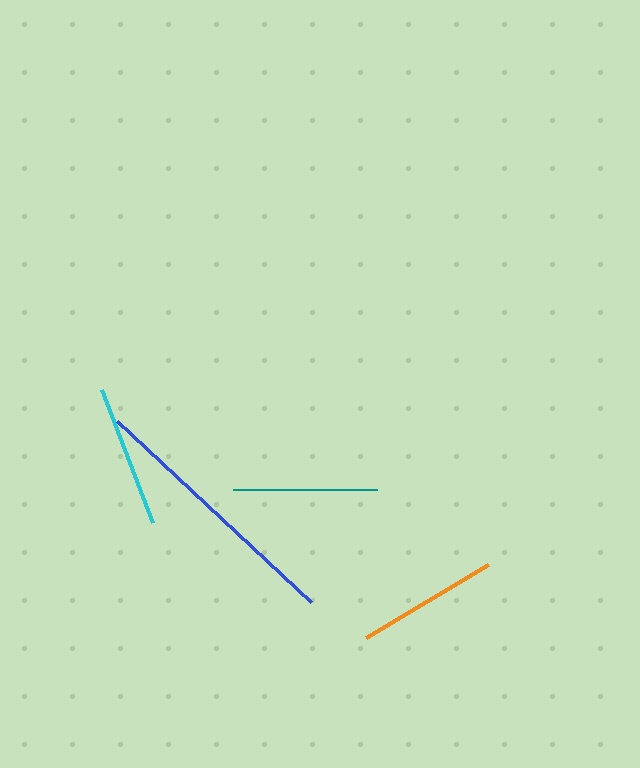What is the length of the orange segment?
The orange segment is approximately 142 pixels long.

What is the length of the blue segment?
The blue segment is approximately 265 pixels long.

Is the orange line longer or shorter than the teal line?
The teal line is longer than the orange line.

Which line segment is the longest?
The blue line is the longest at approximately 265 pixels.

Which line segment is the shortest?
The orange line is the shortest at approximately 142 pixels.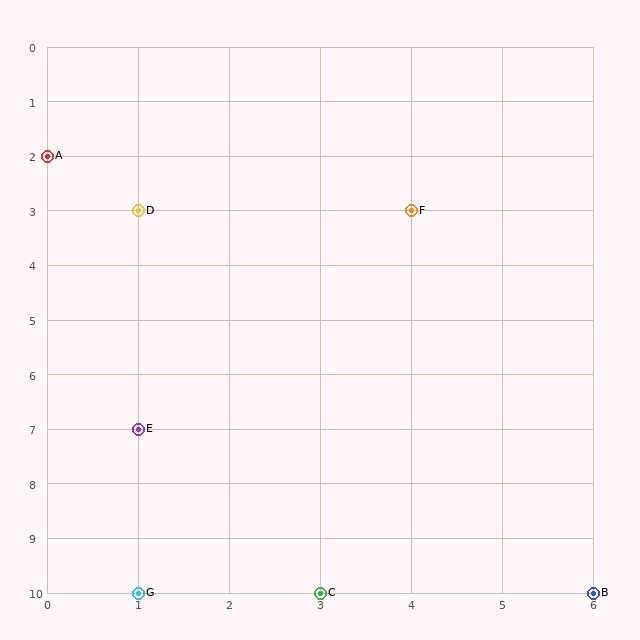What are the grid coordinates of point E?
Point E is at grid coordinates (1, 7).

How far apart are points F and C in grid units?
Points F and C are 1 column and 7 rows apart (about 7.1 grid units diagonally).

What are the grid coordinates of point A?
Point A is at grid coordinates (0, 2).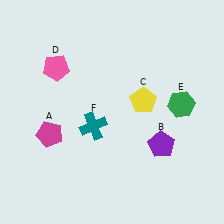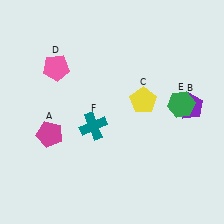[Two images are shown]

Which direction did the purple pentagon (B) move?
The purple pentagon (B) moved up.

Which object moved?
The purple pentagon (B) moved up.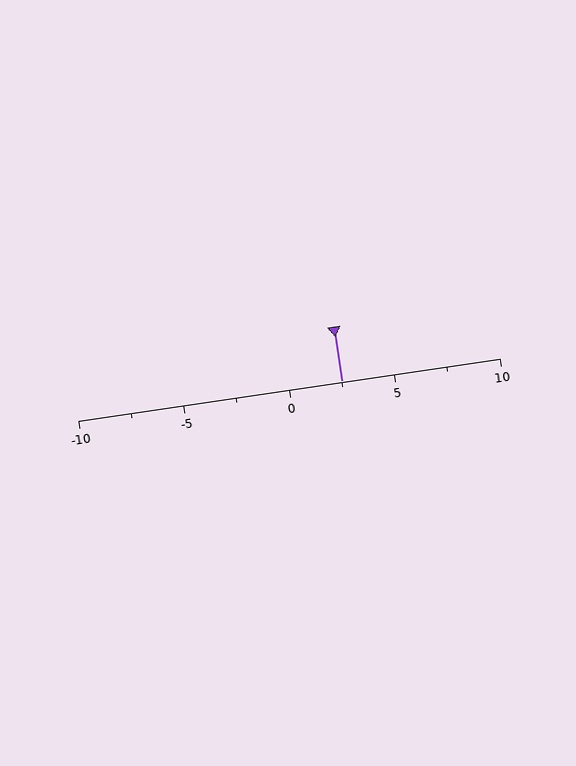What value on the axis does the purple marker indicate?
The marker indicates approximately 2.5.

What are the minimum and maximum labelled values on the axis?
The axis runs from -10 to 10.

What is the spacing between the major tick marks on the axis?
The major ticks are spaced 5 apart.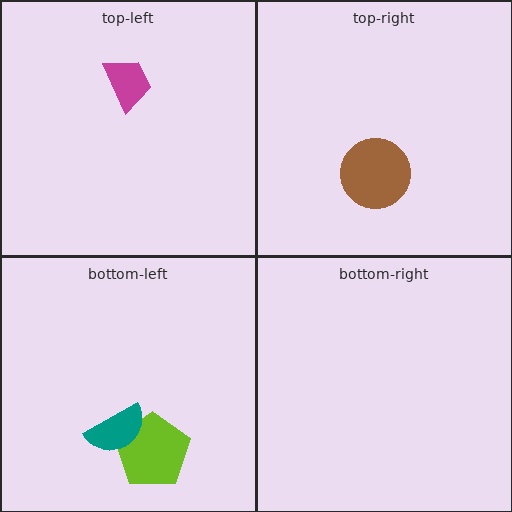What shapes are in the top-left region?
The magenta trapezoid.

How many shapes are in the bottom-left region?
2.